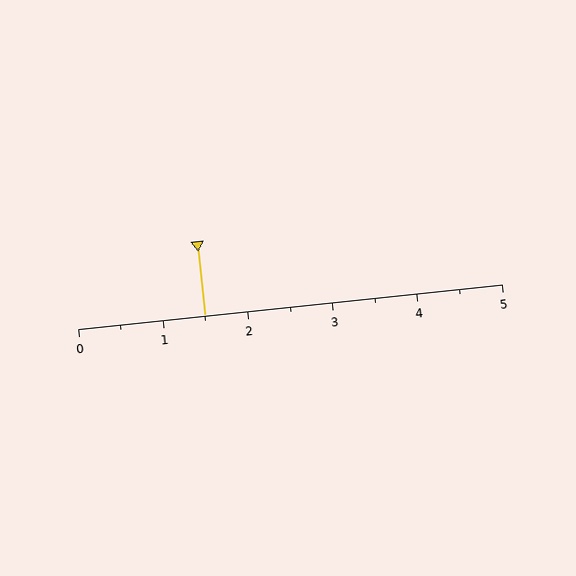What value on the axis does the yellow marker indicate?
The marker indicates approximately 1.5.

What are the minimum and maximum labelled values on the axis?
The axis runs from 0 to 5.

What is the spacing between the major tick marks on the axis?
The major ticks are spaced 1 apart.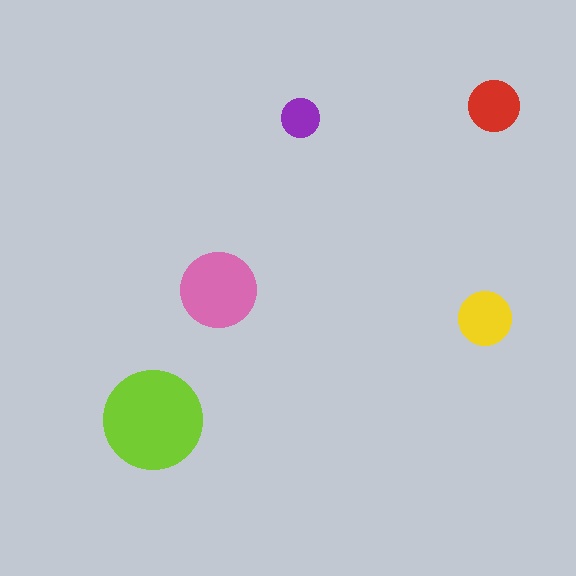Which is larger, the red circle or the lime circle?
The lime one.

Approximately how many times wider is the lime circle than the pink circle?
About 1.5 times wider.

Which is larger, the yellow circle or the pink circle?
The pink one.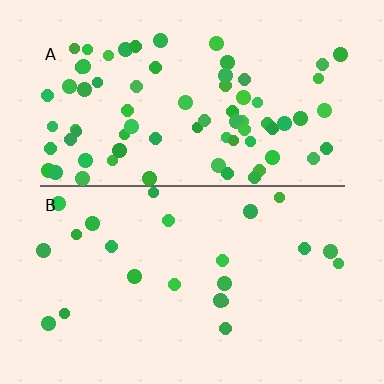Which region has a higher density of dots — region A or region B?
A (the top).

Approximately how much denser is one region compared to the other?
Approximately 3.4× — region A over region B.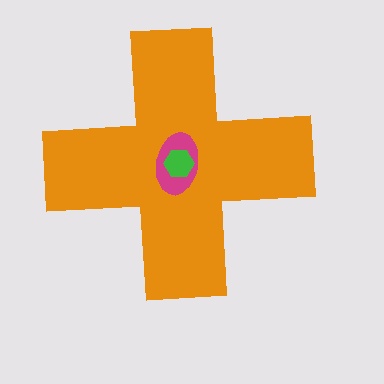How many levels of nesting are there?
3.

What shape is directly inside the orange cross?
The magenta ellipse.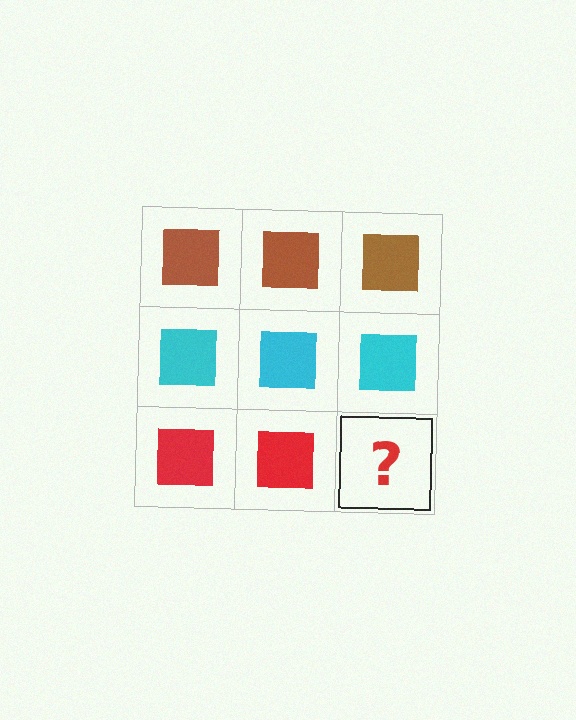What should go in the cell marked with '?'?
The missing cell should contain a red square.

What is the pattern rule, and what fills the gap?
The rule is that each row has a consistent color. The gap should be filled with a red square.